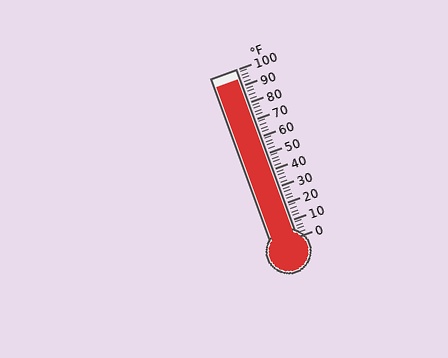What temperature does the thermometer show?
The thermometer shows approximately 94°F.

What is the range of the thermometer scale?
The thermometer scale ranges from 0°F to 100°F.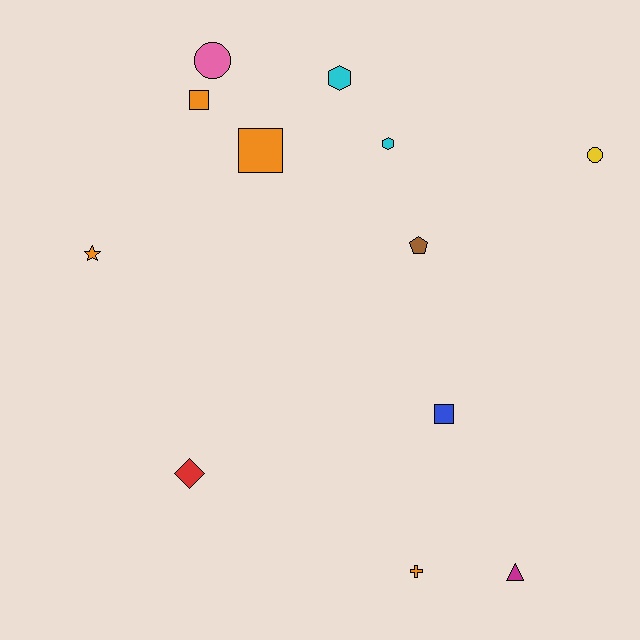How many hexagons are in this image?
There are 2 hexagons.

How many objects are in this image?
There are 12 objects.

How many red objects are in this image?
There is 1 red object.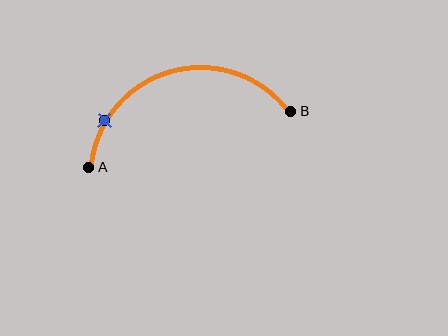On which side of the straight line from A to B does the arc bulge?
The arc bulges above the straight line connecting A and B.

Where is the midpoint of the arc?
The arc midpoint is the point on the curve farthest from the straight line joining A and B. It sits above that line.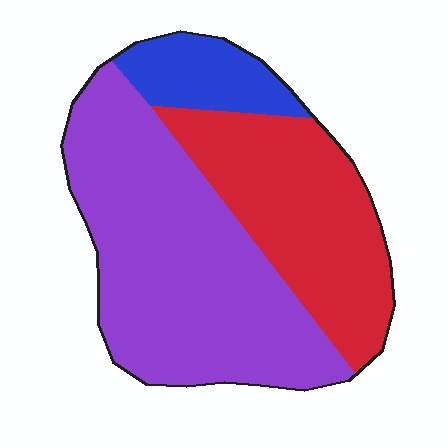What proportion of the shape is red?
Red covers about 35% of the shape.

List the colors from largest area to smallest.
From largest to smallest: purple, red, blue.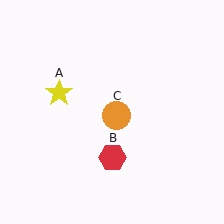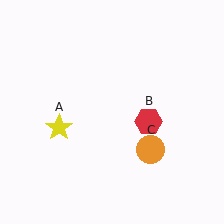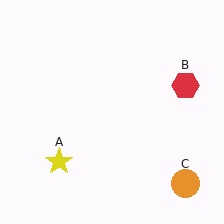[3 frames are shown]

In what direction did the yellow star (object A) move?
The yellow star (object A) moved down.